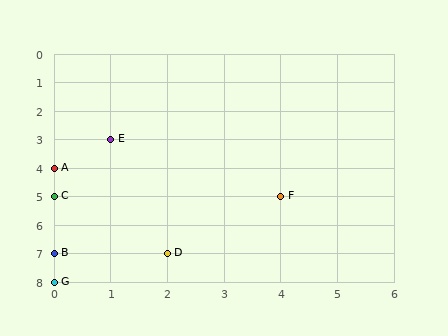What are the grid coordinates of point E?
Point E is at grid coordinates (1, 3).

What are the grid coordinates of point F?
Point F is at grid coordinates (4, 5).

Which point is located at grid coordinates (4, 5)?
Point F is at (4, 5).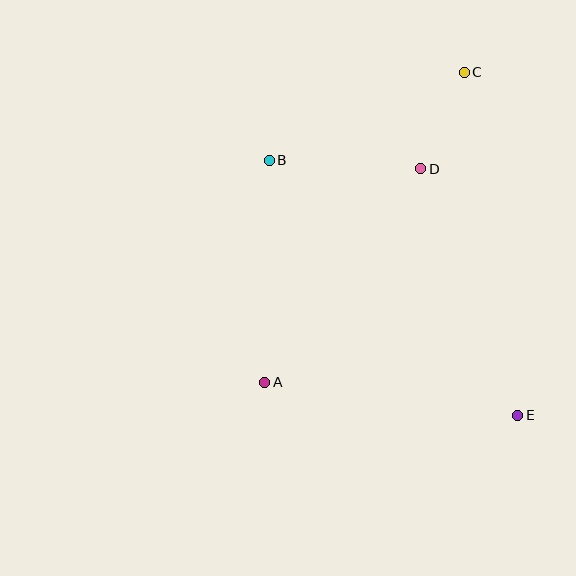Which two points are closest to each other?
Points C and D are closest to each other.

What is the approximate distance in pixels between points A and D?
The distance between A and D is approximately 265 pixels.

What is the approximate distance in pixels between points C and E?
The distance between C and E is approximately 347 pixels.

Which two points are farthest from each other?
Points A and C are farthest from each other.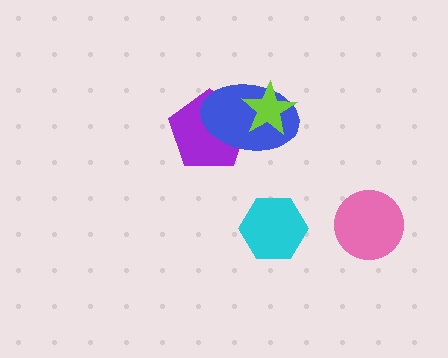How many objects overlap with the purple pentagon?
2 objects overlap with the purple pentagon.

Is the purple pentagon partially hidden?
Yes, it is partially covered by another shape.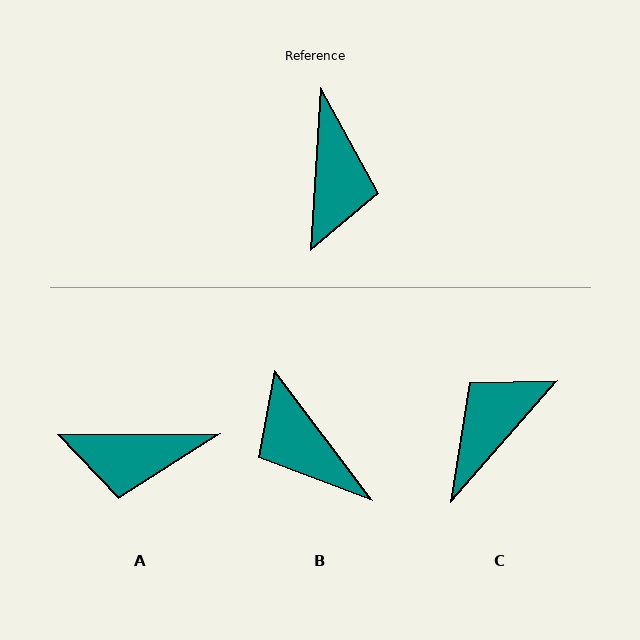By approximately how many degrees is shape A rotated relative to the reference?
Approximately 87 degrees clockwise.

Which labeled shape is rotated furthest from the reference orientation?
C, about 142 degrees away.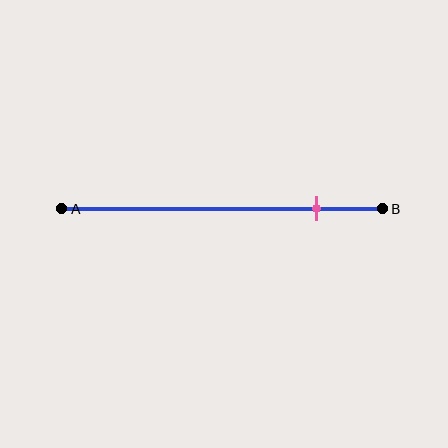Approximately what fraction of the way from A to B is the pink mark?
The pink mark is approximately 80% of the way from A to B.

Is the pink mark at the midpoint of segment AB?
No, the mark is at about 80% from A, not at the 50% midpoint.